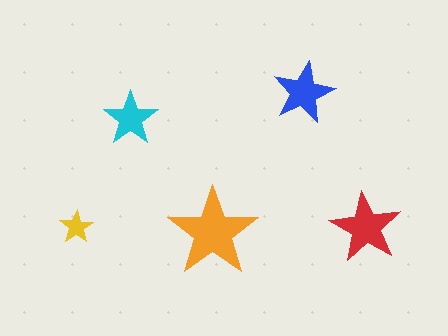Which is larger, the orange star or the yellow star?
The orange one.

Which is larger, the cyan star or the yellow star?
The cyan one.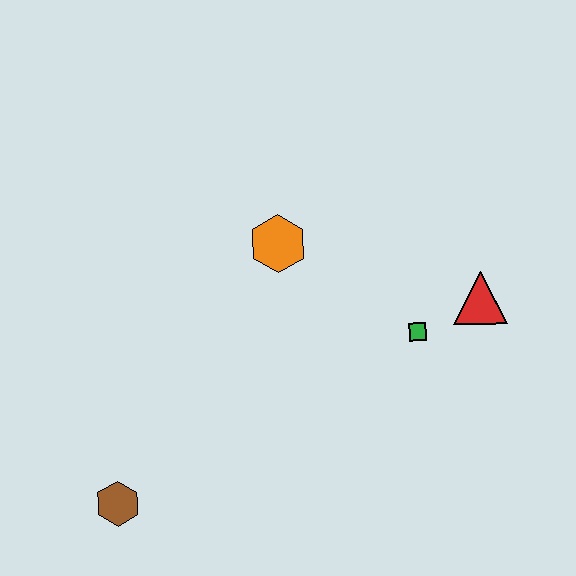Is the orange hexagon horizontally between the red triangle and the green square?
No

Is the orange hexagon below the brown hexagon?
No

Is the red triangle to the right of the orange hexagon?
Yes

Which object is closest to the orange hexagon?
The green square is closest to the orange hexagon.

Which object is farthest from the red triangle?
The brown hexagon is farthest from the red triangle.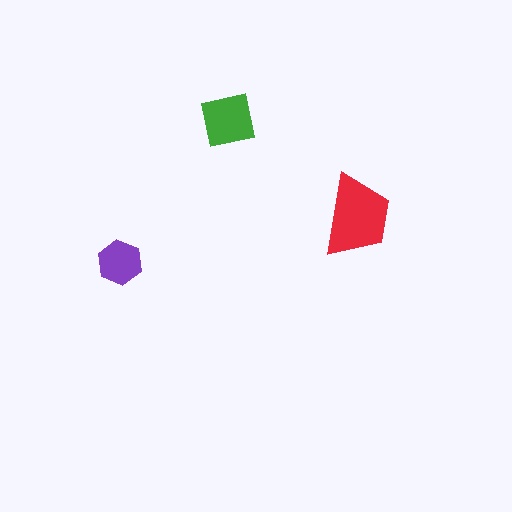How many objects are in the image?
There are 3 objects in the image.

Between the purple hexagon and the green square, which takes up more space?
The green square.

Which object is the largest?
The red trapezoid.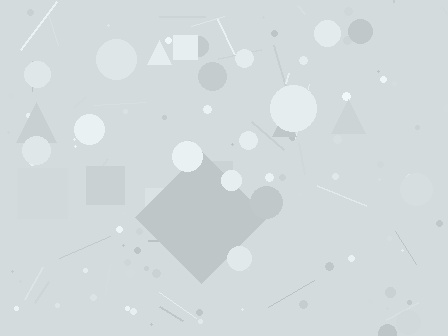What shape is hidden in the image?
A diamond is hidden in the image.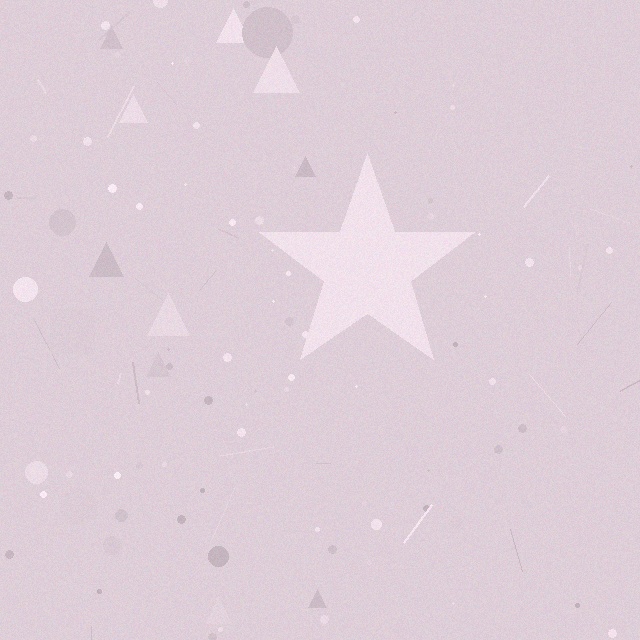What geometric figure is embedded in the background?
A star is embedded in the background.